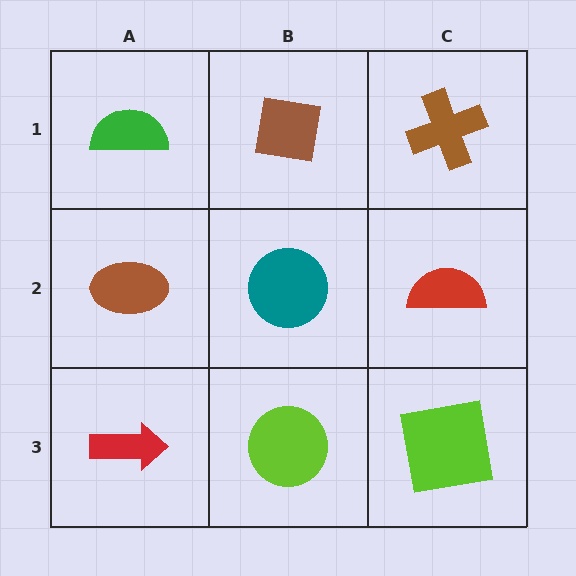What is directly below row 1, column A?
A brown ellipse.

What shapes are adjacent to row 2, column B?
A brown square (row 1, column B), a lime circle (row 3, column B), a brown ellipse (row 2, column A), a red semicircle (row 2, column C).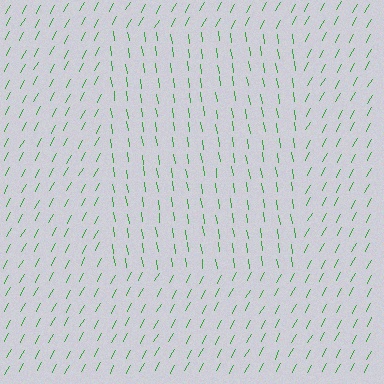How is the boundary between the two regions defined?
The boundary is defined purely by a change in line orientation (approximately 36 degrees difference). All lines are the same color and thickness.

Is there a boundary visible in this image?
Yes, there is a texture boundary formed by a change in line orientation.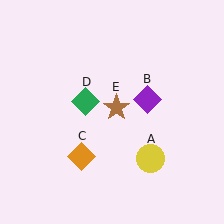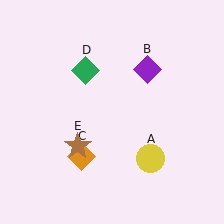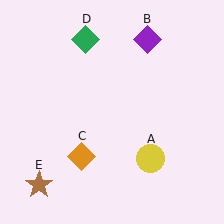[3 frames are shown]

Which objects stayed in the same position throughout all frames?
Yellow circle (object A) and orange diamond (object C) remained stationary.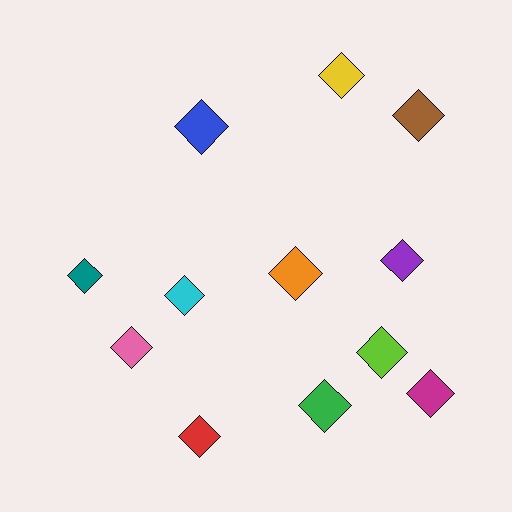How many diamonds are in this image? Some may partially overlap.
There are 12 diamonds.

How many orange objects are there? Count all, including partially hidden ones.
There is 1 orange object.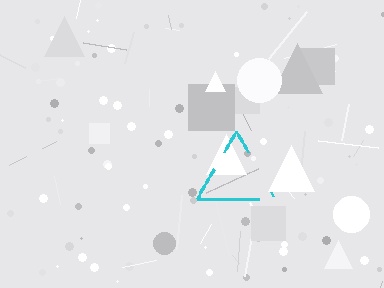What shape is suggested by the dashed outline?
The dashed outline suggests a triangle.